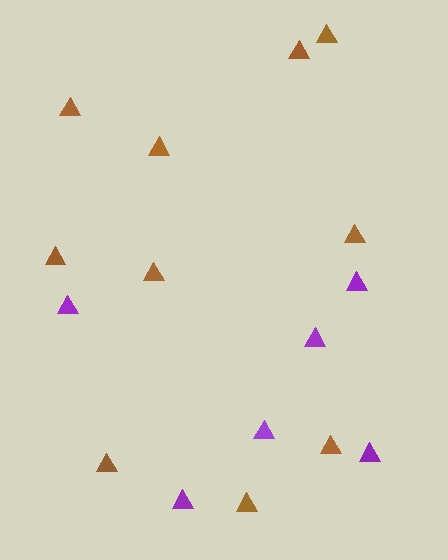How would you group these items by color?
There are 2 groups: one group of purple triangles (6) and one group of brown triangles (10).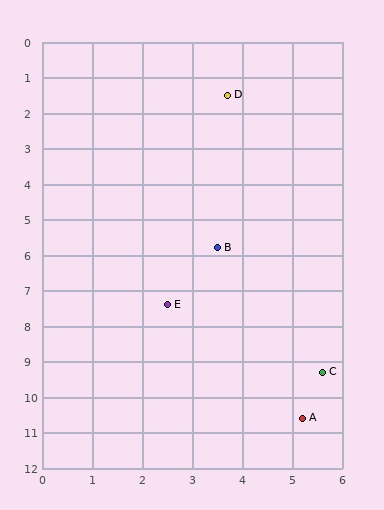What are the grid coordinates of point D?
Point D is at approximately (3.7, 1.5).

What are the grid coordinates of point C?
Point C is at approximately (5.6, 9.3).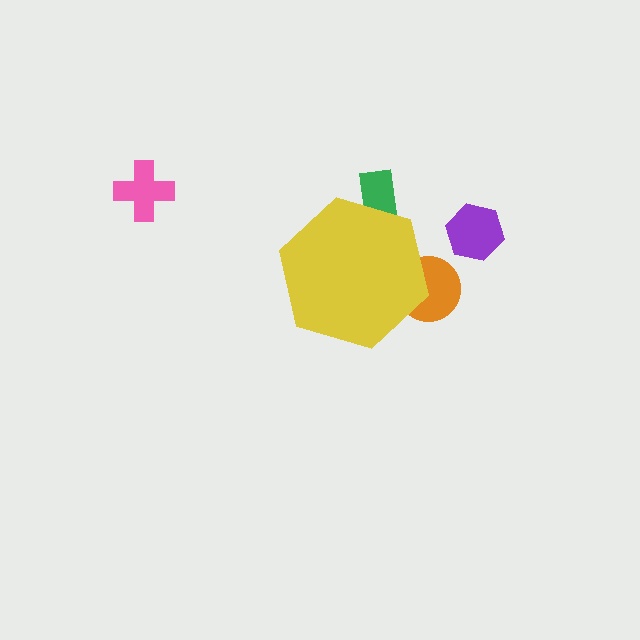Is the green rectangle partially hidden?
Yes, the green rectangle is partially hidden behind the yellow hexagon.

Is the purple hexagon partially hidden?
No, the purple hexagon is fully visible.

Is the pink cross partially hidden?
No, the pink cross is fully visible.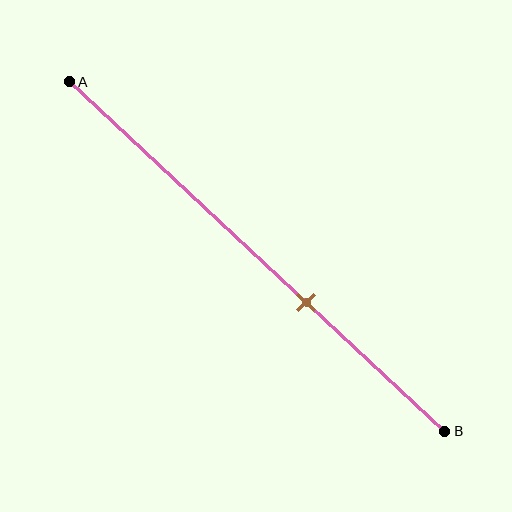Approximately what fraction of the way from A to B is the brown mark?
The brown mark is approximately 65% of the way from A to B.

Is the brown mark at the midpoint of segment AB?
No, the mark is at about 65% from A, not at the 50% midpoint.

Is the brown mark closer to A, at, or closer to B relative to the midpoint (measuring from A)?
The brown mark is closer to point B than the midpoint of segment AB.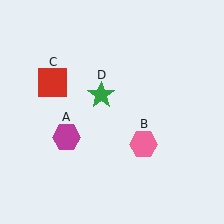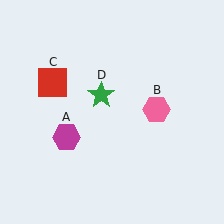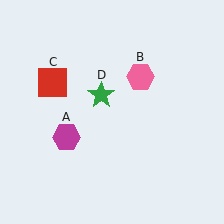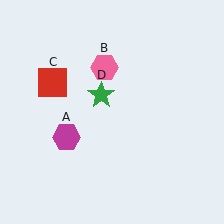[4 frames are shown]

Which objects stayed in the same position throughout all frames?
Magenta hexagon (object A) and red square (object C) and green star (object D) remained stationary.